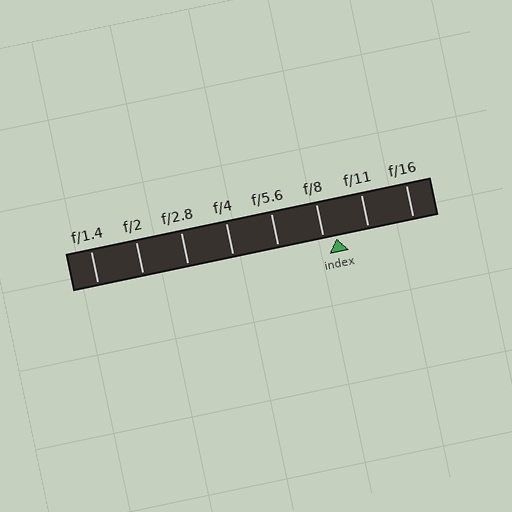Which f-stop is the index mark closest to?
The index mark is closest to f/8.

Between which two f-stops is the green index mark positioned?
The index mark is between f/8 and f/11.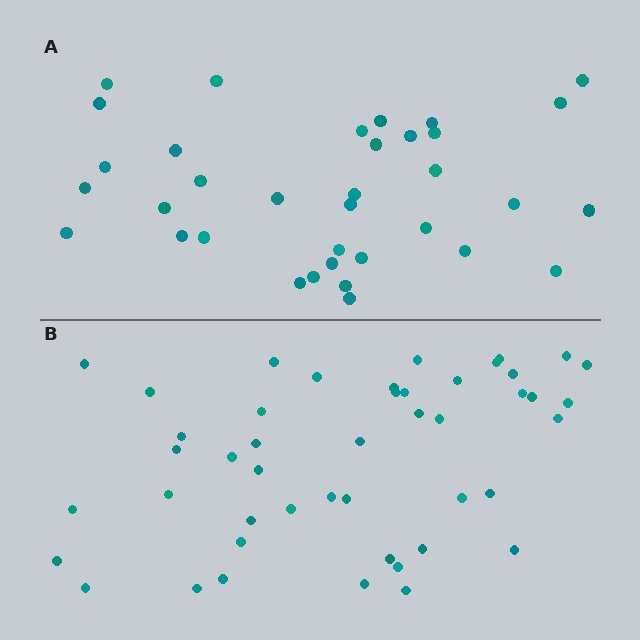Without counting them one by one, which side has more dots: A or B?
Region B (the bottom region) has more dots.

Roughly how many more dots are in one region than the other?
Region B has roughly 12 or so more dots than region A.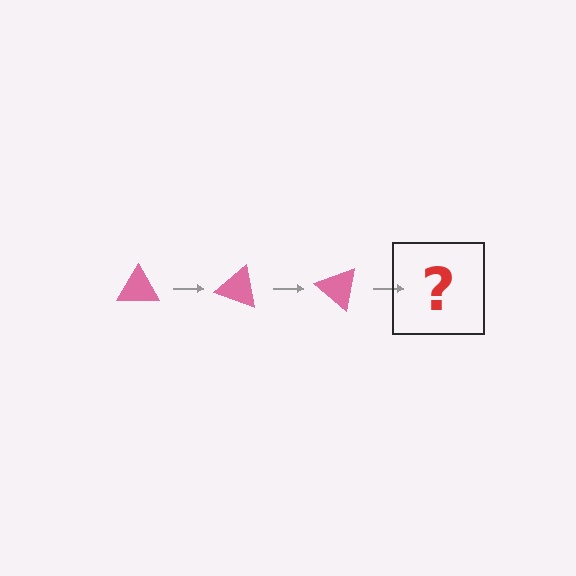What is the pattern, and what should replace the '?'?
The pattern is that the triangle rotates 20 degrees each step. The '?' should be a pink triangle rotated 60 degrees.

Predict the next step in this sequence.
The next step is a pink triangle rotated 60 degrees.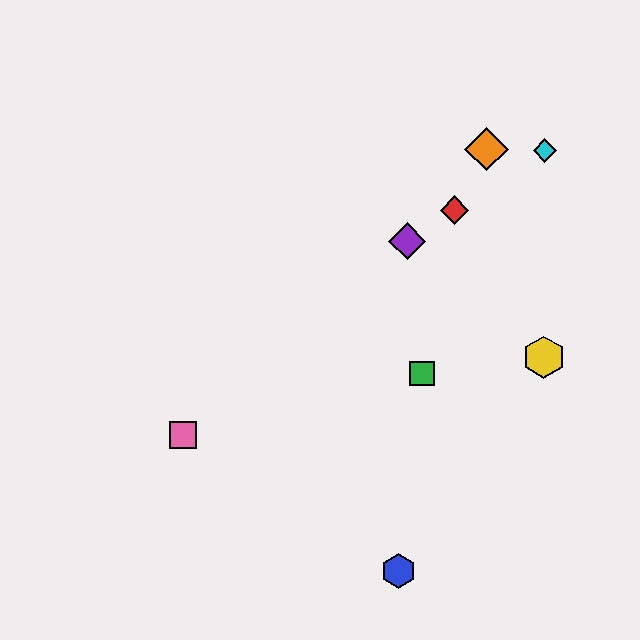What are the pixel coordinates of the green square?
The green square is at (422, 374).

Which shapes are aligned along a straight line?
The red diamond, the purple diamond, the cyan diamond are aligned along a straight line.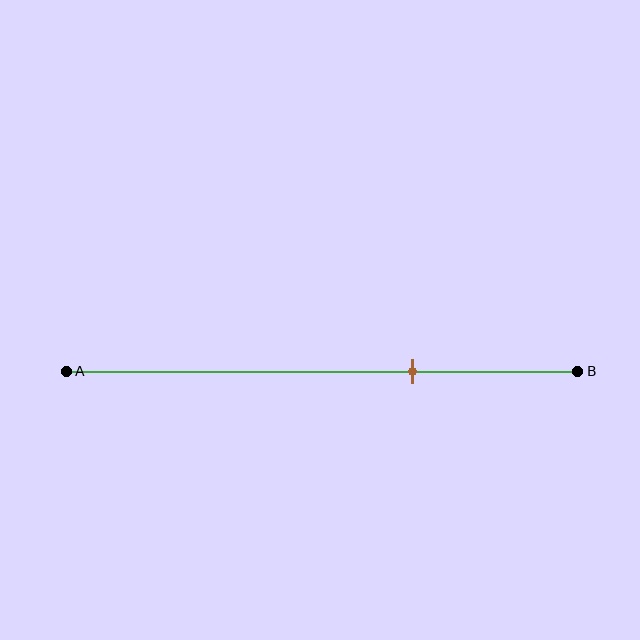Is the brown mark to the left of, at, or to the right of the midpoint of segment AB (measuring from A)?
The brown mark is to the right of the midpoint of segment AB.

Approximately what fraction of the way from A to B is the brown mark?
The brown mark is approximately 70% of the way from A to B.